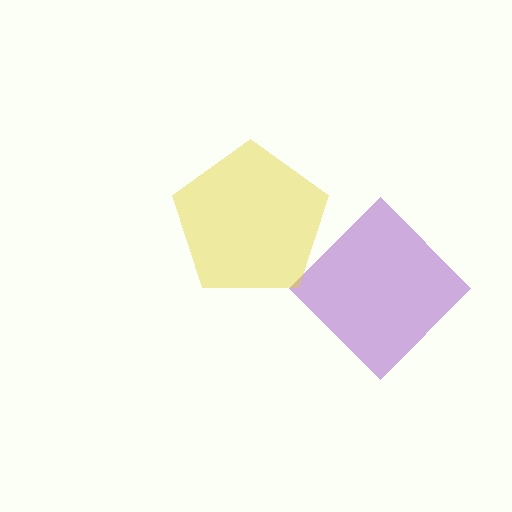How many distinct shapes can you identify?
There are 2 distinct shapes: a purple diamond, a yellow pentagon.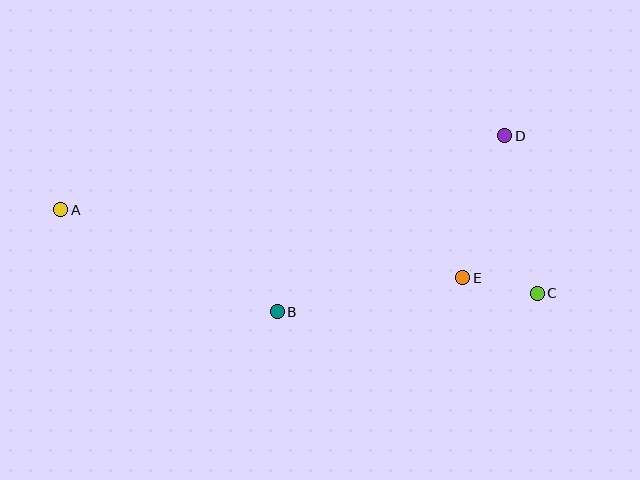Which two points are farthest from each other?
Points A and C are farthest from each other.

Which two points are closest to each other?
Points C and E are closest to each other.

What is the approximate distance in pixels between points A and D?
The distance between A and D is approximately 450 pixels.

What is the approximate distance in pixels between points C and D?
The distance between C and D is approximately 161 pixels.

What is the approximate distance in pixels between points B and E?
The distance between B and E is approximately 188 pixels.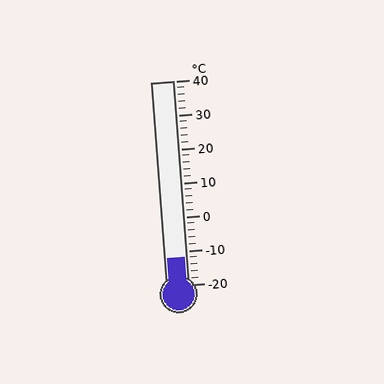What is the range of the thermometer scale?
The thermometer scale ranges from -20°C to 40°C.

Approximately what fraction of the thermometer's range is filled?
The thermometer is filled to approximately 15% of its range.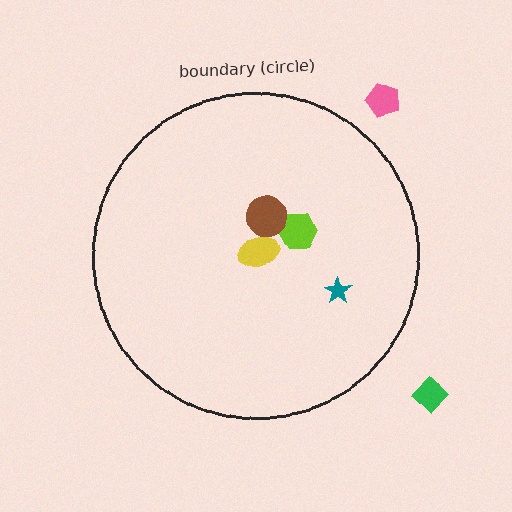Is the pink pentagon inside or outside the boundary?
Outside.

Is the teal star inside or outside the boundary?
Inside.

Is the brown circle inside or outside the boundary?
Inside.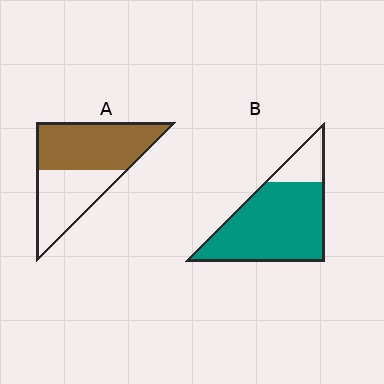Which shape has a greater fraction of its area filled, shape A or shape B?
Shape B.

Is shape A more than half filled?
Yes.